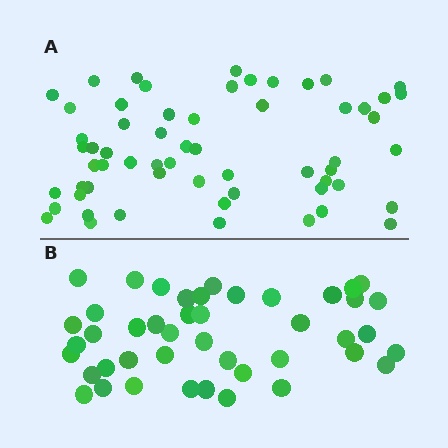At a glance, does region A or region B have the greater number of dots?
Region A (the top region) has more dots.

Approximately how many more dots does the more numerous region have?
Region A has approximately 15 more dots than region B.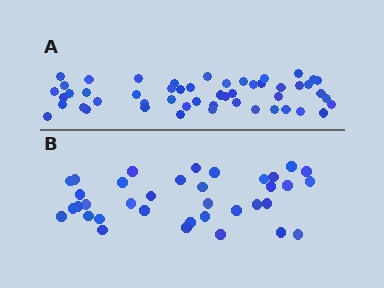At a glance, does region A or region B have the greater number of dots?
Region A (the top region) has more dots.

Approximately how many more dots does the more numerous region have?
Region A has approximately 15 more dots than region B.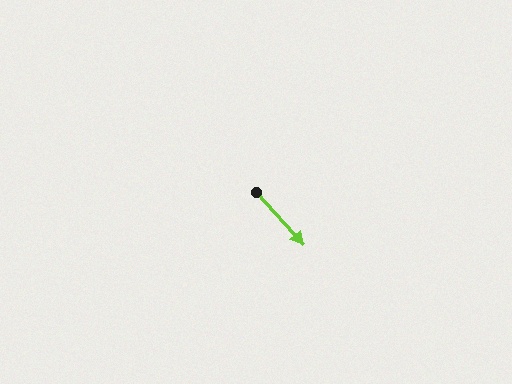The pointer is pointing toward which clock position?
Roughly 5 o'clock.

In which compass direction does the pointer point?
Southeast.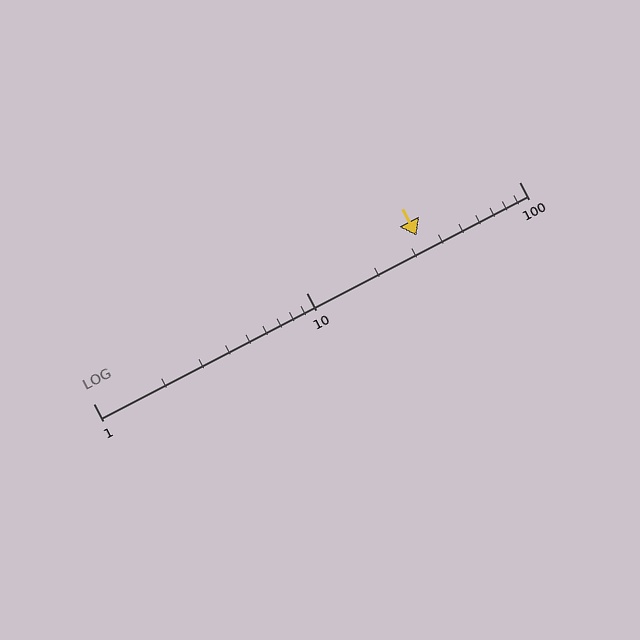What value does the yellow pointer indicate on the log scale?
The pointer indicates approximately 33.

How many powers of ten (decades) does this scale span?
The scale spans 2 decades, from 1 to 100.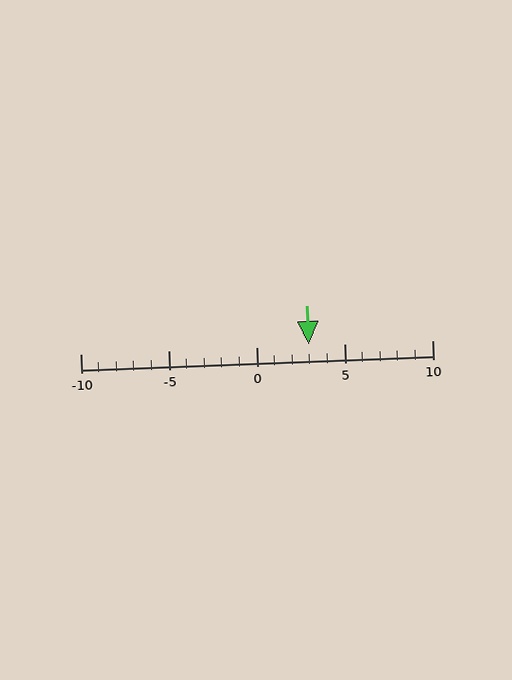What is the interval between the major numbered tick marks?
The major tick marks are spaced 5 units apart.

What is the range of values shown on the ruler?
The ruler shows values from -10 to 10.